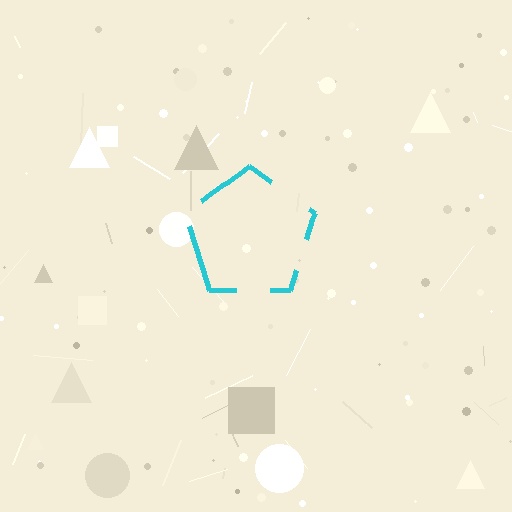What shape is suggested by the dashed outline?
The dashed outline suggests a pentagon.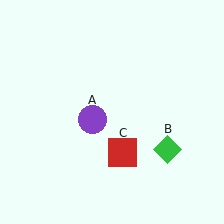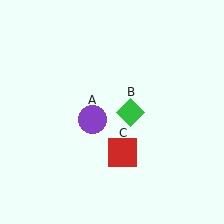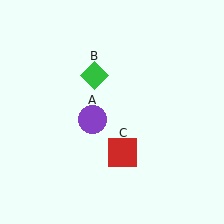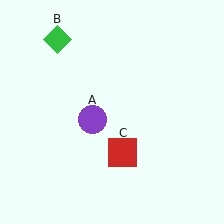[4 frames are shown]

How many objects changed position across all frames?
1 object changed position: green diamond (object B).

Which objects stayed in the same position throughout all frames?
Purple circle (object A) and red square (object C) remained stationary.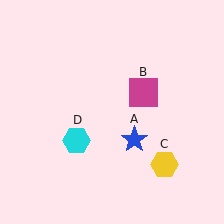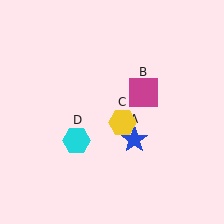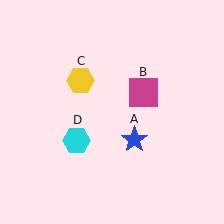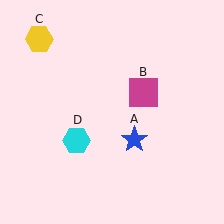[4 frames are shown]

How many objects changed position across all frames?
1 object changed position: yellow hexagon (object C).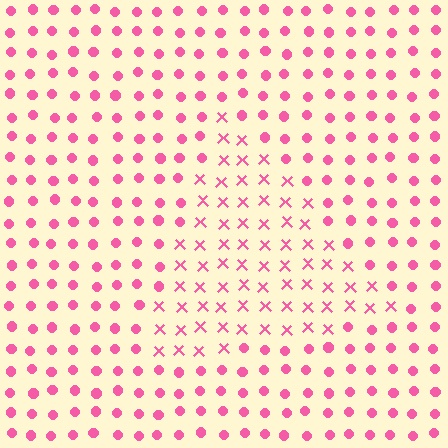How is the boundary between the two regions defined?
The boundary is defined by a change in element shape: X marks inside vs. circles outside. All elements share the same color and spacing.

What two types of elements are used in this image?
The image uses X marks inside the triangle region and circles outside it.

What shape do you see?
I see a triangle.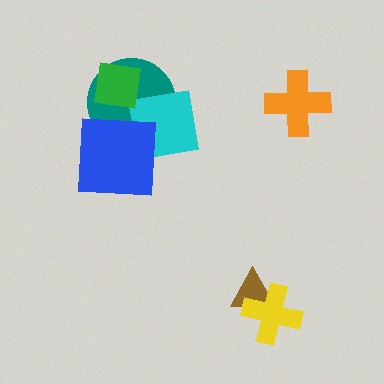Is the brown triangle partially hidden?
Yes, it is partially covered by another shape.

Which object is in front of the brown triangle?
The yellow cross is in front of the brown triangle.